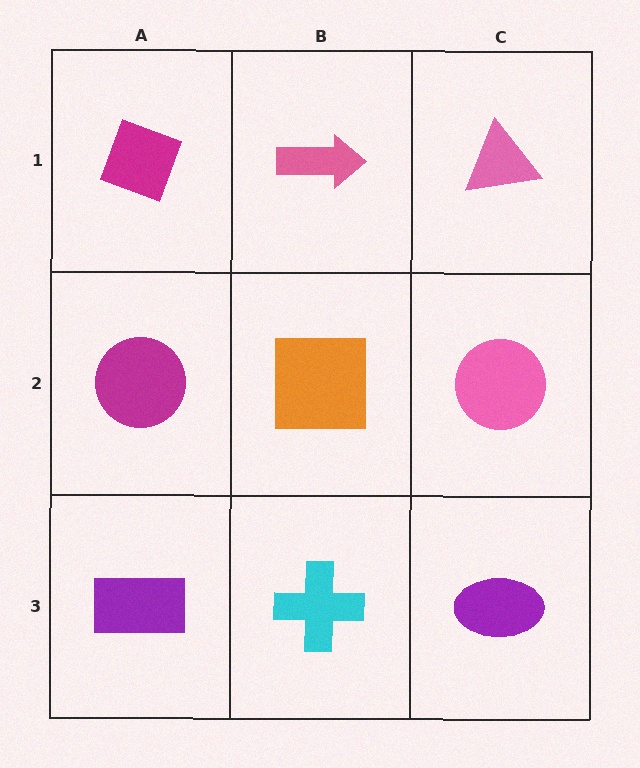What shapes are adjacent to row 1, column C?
A pink circle (row 2, column C), a pink arrow (row 1, column B).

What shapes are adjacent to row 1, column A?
A magenta circle (row 2, column A), a pink arrow (row 1, column B).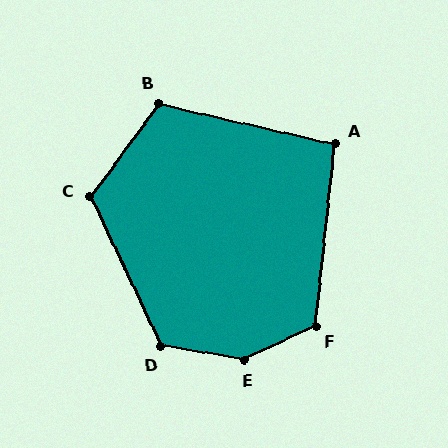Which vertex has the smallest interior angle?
A, at approximately 97 degrees.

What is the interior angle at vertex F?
Approximately 122 degrees (obtuse).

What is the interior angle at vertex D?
Approximately 125 degrees (obtuse).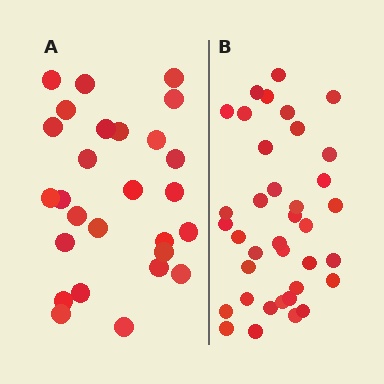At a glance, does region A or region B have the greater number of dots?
Region B (the right region) has more dots.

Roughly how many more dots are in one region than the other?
Region B has roughly 10 or so more dots than region A.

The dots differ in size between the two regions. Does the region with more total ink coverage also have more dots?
No. Region A has more total ink coverage because its dots are larger, but region B actually contains more individual dots. Total area can be misleading — the number of items is what matters here.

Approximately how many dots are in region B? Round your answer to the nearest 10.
About 40 dots. (The exact count is 37, which rounds to 40.)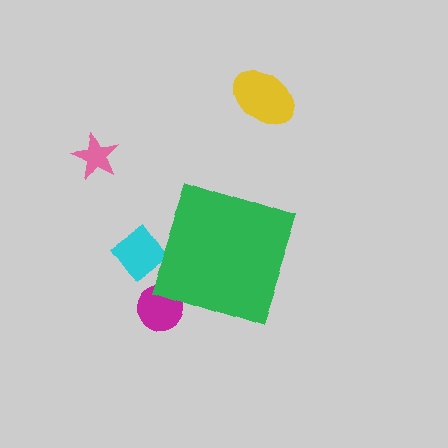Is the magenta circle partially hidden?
Yes, the magenta circle is partially hidden behind the green diamond.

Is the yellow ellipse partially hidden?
No, the yellow ellipse is fully visible.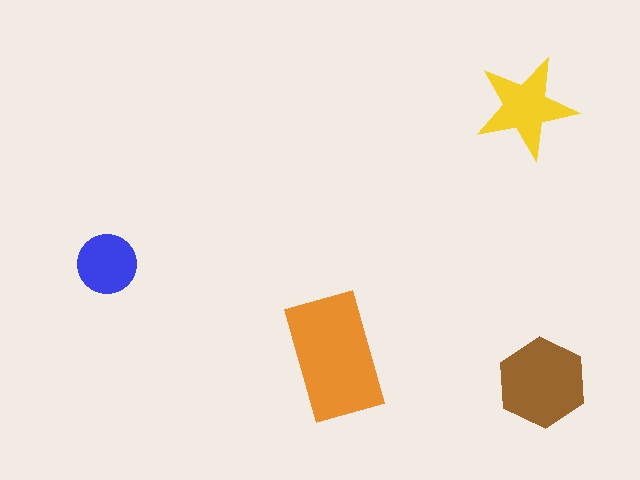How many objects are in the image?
There are 4 objects in the image.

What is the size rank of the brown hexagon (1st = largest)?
2nd.